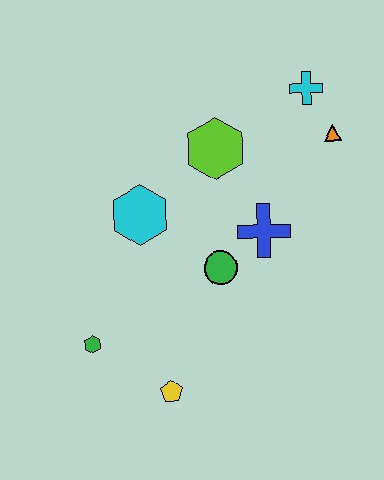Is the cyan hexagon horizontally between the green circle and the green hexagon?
Yes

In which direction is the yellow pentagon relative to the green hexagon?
The yellow pentagon is to the right of the green hexagon.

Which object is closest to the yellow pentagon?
The green hexagon is closest to the yellow pentagon.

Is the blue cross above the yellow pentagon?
Yes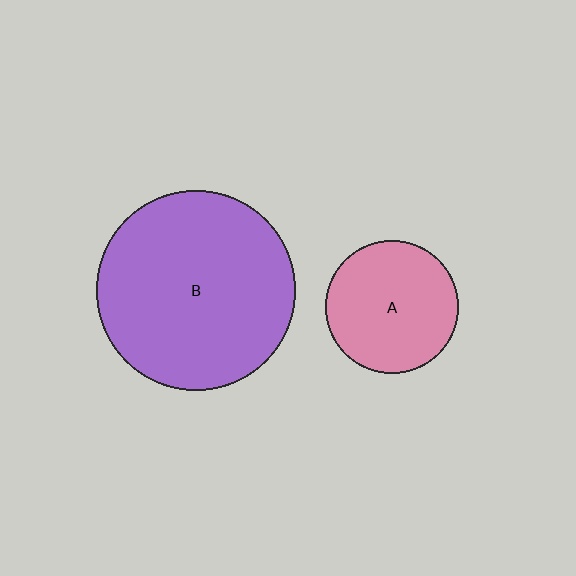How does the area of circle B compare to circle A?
Approximately 2.3 times.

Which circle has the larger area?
Circle B (purple).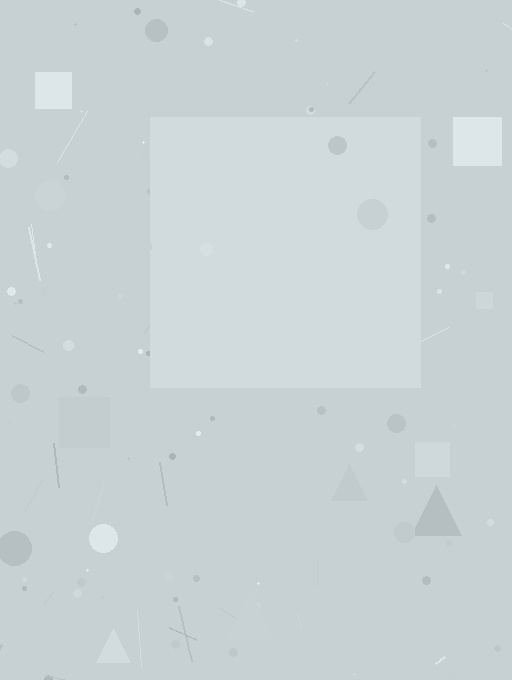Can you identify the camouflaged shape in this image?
The camouflaged shape is a square.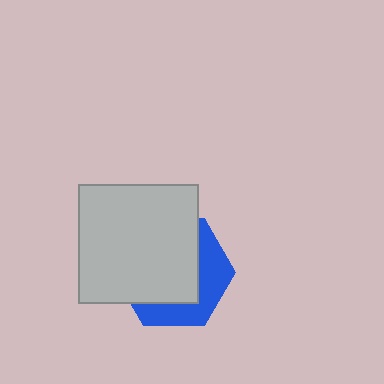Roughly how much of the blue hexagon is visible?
A small part of it is visible (roughly 36%).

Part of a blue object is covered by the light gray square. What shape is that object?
It is a hexagon.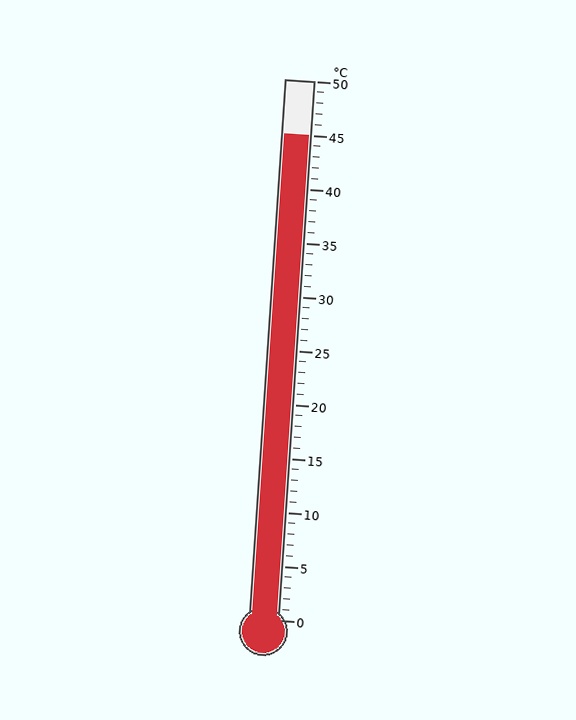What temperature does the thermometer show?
The thermometer shows approximately 45°C.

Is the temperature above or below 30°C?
The temperature is above 30°C.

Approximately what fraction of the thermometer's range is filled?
The thermometer is filled to approximately 90% of its range.